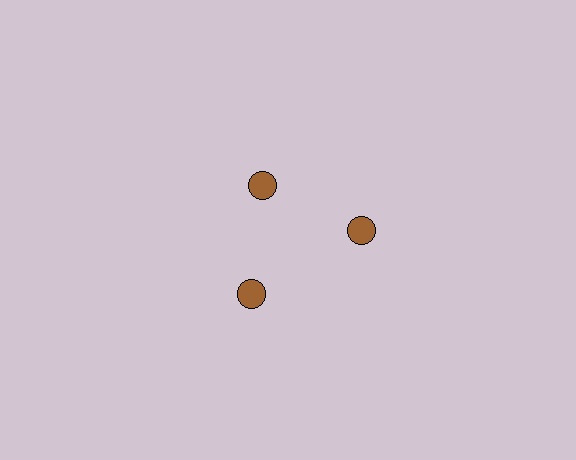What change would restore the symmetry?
The symmetry would be restored by moving it outward, back onto the ring so that all 3 circles sit at equal angles and equal distance from the center.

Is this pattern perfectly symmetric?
No. The 3 brown circles are arranged in a ring, but one element near the 11 o'clock position is pulled inward toward the center, breaking the 3-fold rotational symmetry.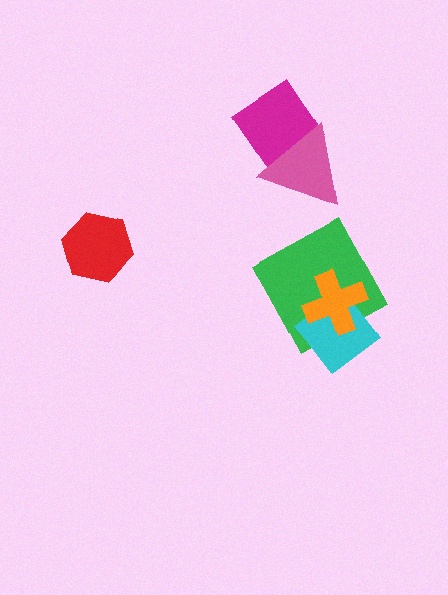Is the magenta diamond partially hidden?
Yes, it is partially covered by another shape.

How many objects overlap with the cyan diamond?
2 objects overlap with the cyan diamond.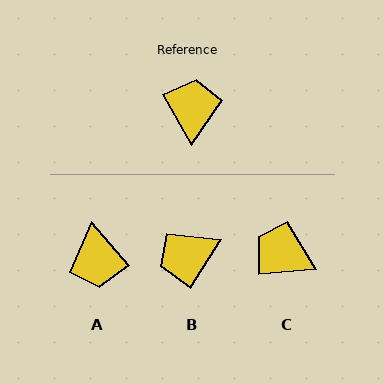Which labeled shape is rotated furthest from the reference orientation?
A, about 169 degrees away.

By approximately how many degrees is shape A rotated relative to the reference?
Approximately 169 degrees clockwise.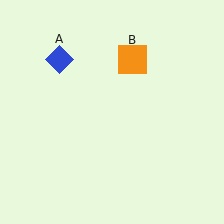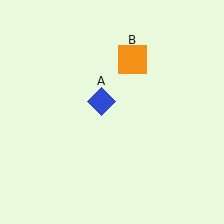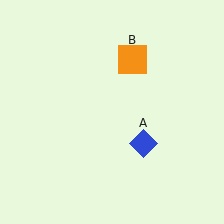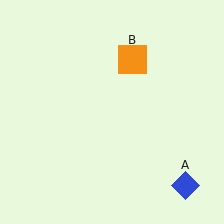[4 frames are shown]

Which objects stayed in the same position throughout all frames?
Orange square (object B) remained stationary.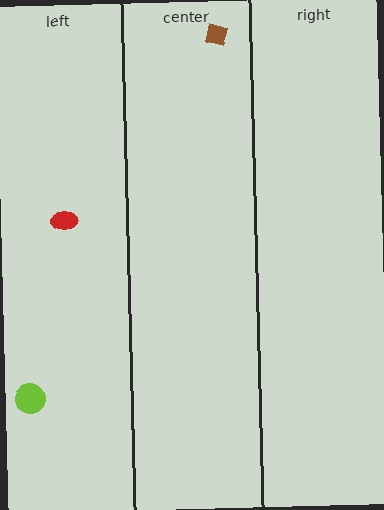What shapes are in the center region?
The brown square.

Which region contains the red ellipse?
The left region.